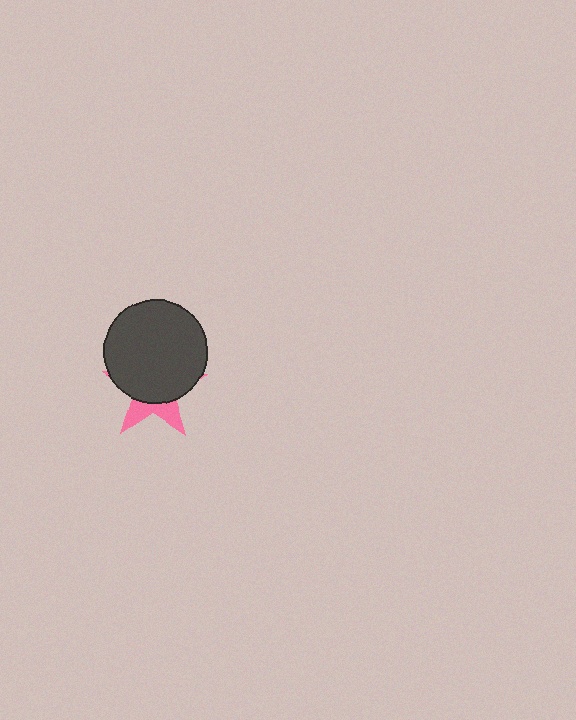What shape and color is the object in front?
The object in front is a dark gray circle.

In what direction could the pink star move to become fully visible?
The pink star could move down. That would shift it out from behind the dark gray circle entirely.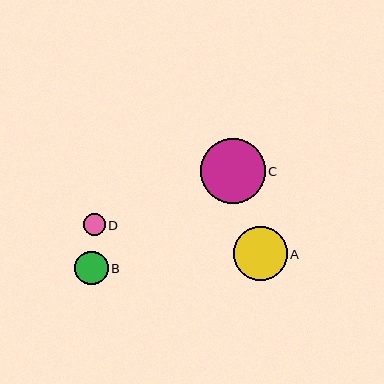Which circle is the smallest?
Circle D is the smallest with a size of approximately 22 pixels.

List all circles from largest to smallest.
From largest to smallest: C, A, B, D.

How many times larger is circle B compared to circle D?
Circle B is approximately 1.5 times the size of circle D.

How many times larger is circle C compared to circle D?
Circle C is approximately 3.0 times the size of circle D.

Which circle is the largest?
Circle C is the largest with a size of approximately 65 pixels.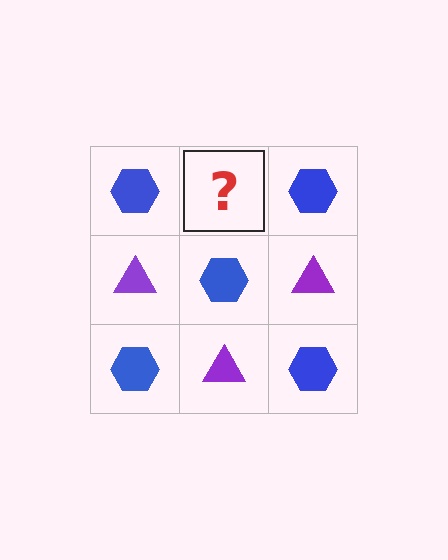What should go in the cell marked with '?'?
The missing cell should contain a purple triangle.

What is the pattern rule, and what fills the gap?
The rule is that it alternates blue hexagon and purple triangle in a checkerboard pattern. The gap should be filled with a purple triangle.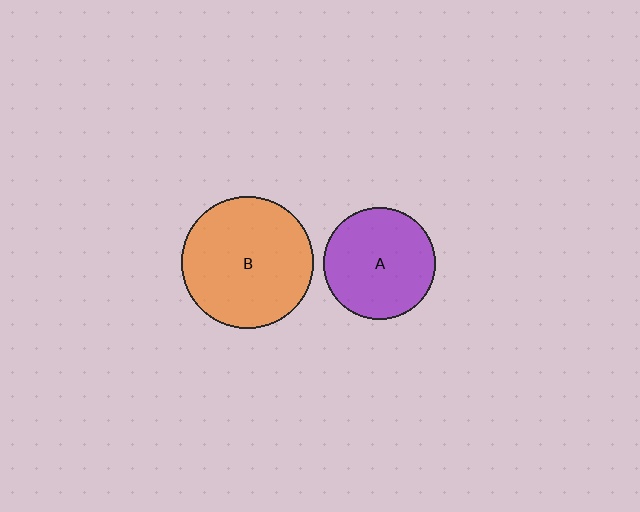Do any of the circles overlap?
No, none of the circles overlap.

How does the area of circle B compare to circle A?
Approximately 1.4 times.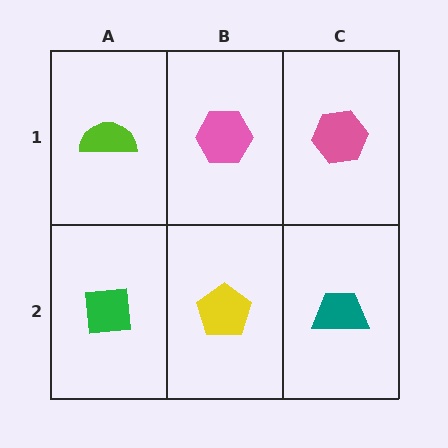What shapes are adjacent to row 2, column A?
A lime semicircle (row 1, column A), a yellow pentagon (row 2, column B).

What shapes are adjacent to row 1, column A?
A green square (row 2, column A), a pink hexagon (row 1, column B).